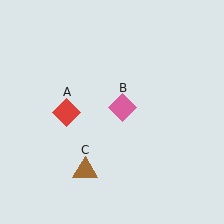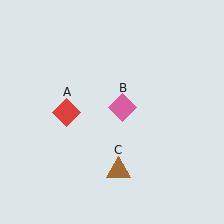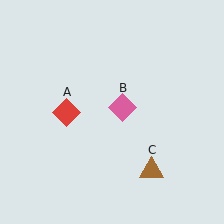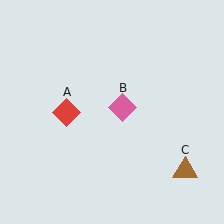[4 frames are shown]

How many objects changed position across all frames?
1 object changed position: brown triangle (object C).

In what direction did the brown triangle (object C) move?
The brown triangle (object C) moved right.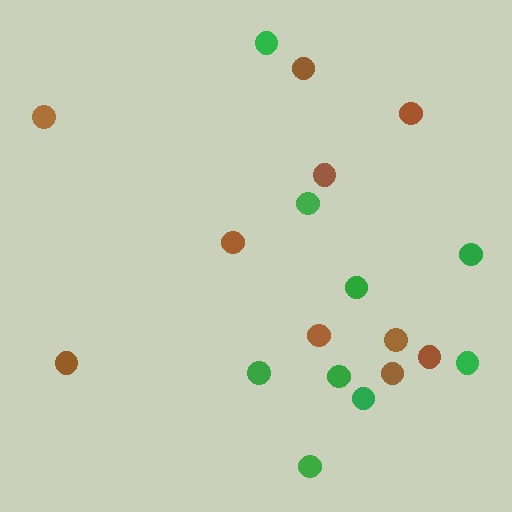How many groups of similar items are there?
There are 2 groups: one group of brown circles (10) and one group of green circles (9).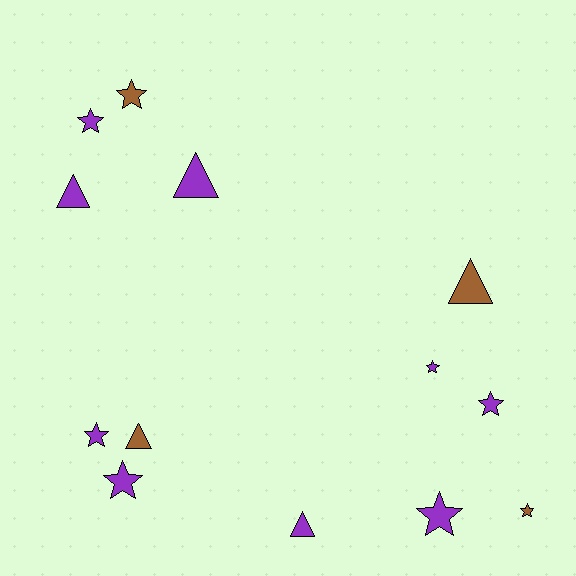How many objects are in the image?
There are 13 objects.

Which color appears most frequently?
Purple, with 9 objects.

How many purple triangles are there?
There are 3 purple triangles.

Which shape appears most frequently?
Star, with 8 objects.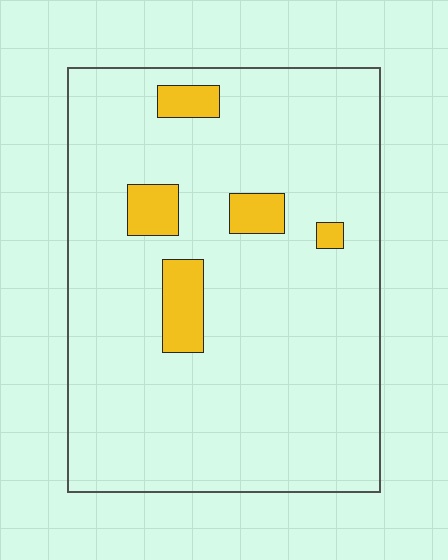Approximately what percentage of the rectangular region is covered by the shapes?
Approximately 10%.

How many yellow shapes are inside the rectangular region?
5.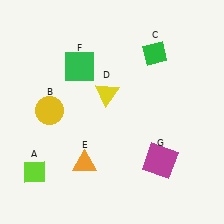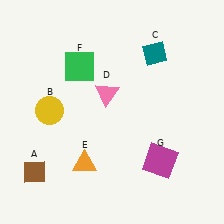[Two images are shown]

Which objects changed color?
A changed from lime to brown. C changed from green to teal. D changed from yellow to pink.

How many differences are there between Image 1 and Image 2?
There are 3 differences between the two images.